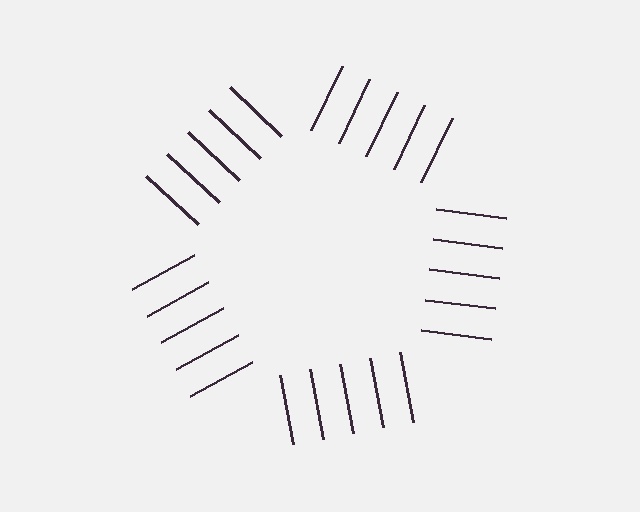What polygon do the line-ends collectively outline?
An illusory pentagon — the line segments terminate on its edges but no continuous stroke is drawn.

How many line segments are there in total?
25 — 5 along each of the 5 edges.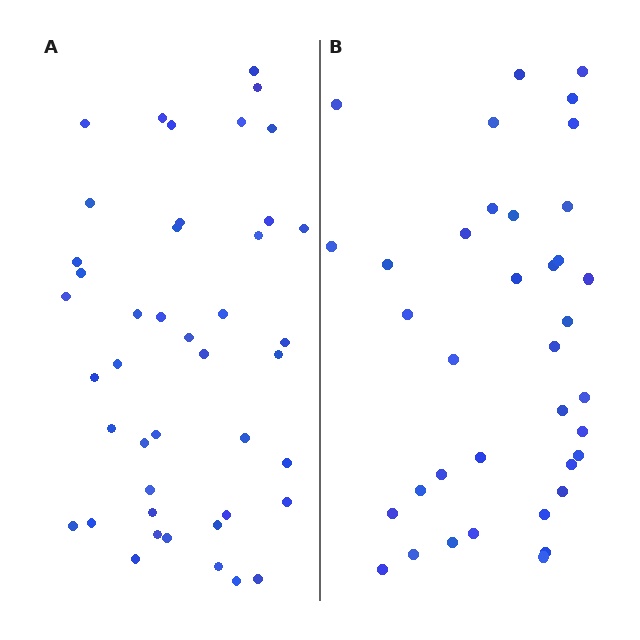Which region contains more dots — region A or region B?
Region A (the left region) has more dots.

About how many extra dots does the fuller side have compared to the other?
Region A has about 6 more dots than region B.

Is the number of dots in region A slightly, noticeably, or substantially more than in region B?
Region A has only slightly more — the two regions are fairly close. The ratio is roughly 1.2 to 1.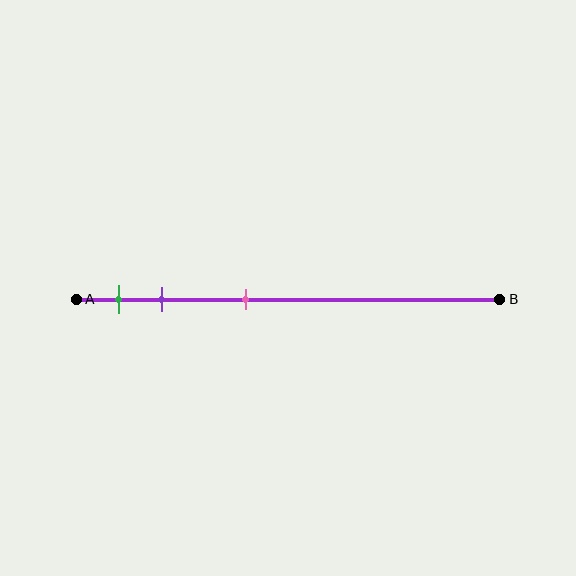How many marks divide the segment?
There are 3 marks dividing the segment.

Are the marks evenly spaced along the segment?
No, the marks are not evenly spaced.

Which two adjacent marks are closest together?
The green and purple marks are the closest adjacent pair.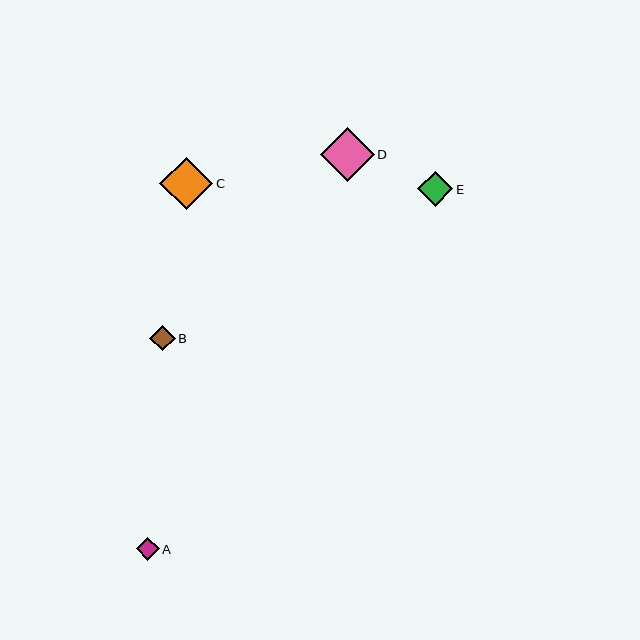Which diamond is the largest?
Diamond D is the largest with a size of approximately 54 pixels.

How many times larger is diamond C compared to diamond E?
Diamond C is approximately 1.5 times the size of diamond E.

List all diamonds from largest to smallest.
From largest to smallest: D, C, E, B, A.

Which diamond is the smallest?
Diamond A is the smallest with a size of approximately 23 pixels.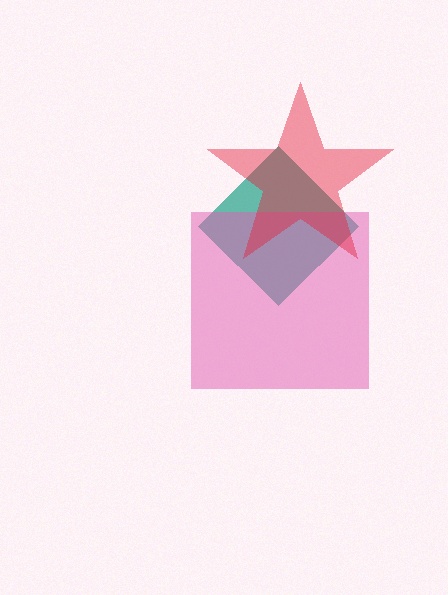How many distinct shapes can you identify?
There are 3 distinct shapes: a teal diamond, a pink square, a red star.